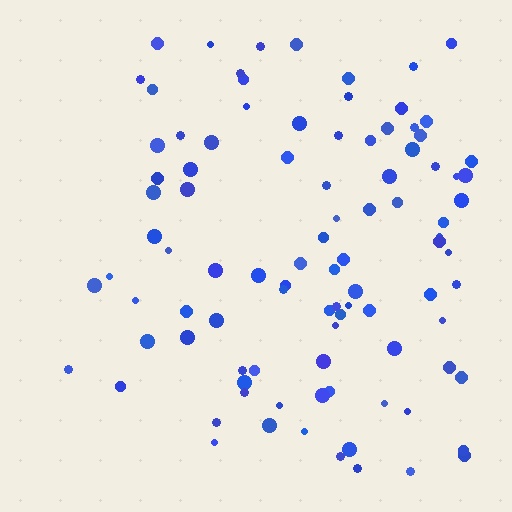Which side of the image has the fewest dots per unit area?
The left.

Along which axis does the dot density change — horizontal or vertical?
Horizontal.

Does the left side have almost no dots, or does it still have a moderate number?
Still a moderate number, just noticeably fewer than the right.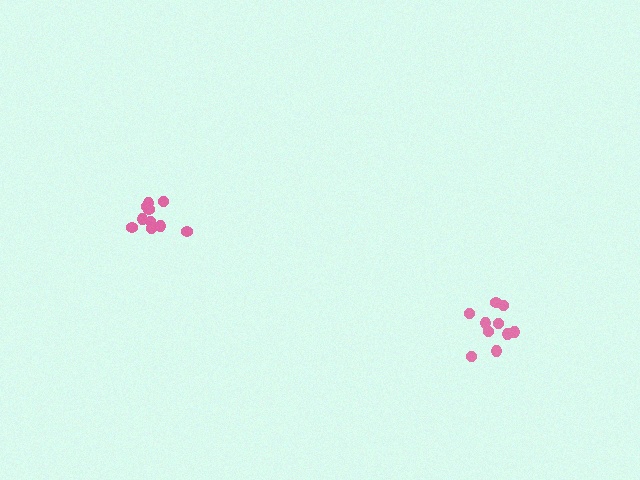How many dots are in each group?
Group 1: 10 dots, Group 2: 10 dots (20 total).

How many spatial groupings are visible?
There are 2 spatial groupings.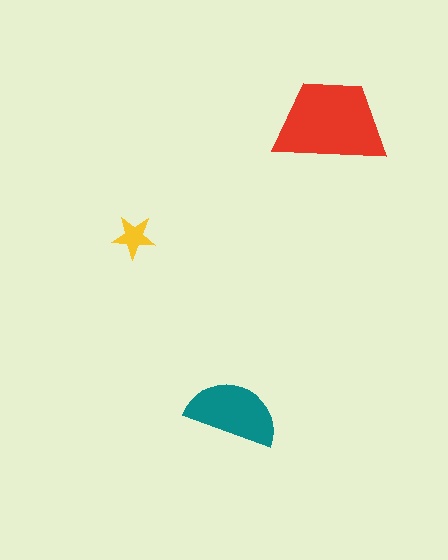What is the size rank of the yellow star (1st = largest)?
3rd.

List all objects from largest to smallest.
The red trapezoid, the teal semicircle, the yellow star.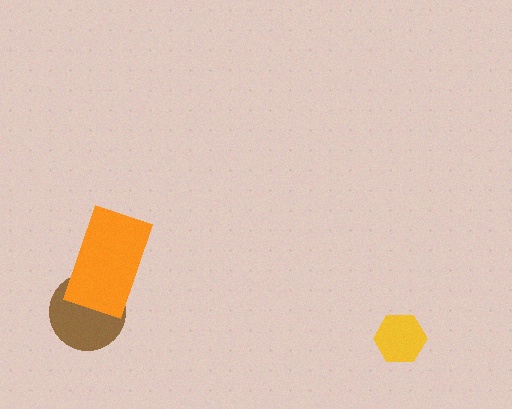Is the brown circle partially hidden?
Yes, it is partially covered by another shape.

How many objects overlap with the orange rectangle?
1 object overlaps with the orange rectangle.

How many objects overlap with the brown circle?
1 object overlaps with the brown circle.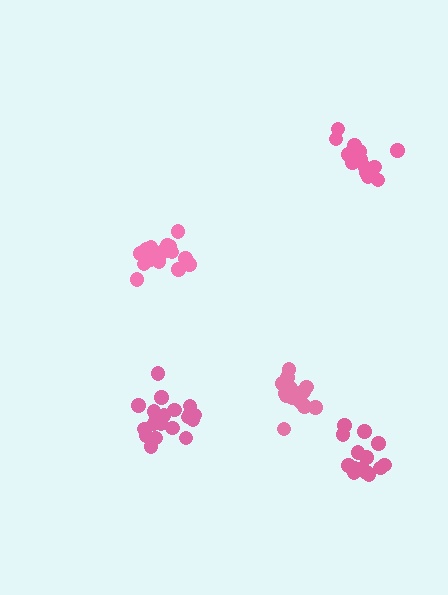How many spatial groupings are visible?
There are 5 spatial groupings.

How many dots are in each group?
Group 1: 20 dots, Group 2: 16 dots, Group 3: 14 dots, Group 4: 14 dots, Group 5: 14 dots (78 total).